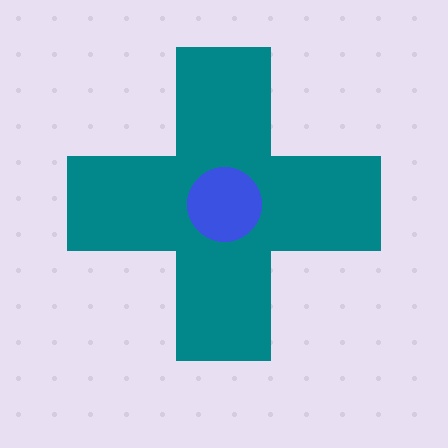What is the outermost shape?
The teal cross.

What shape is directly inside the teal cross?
The blue circle.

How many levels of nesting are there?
2.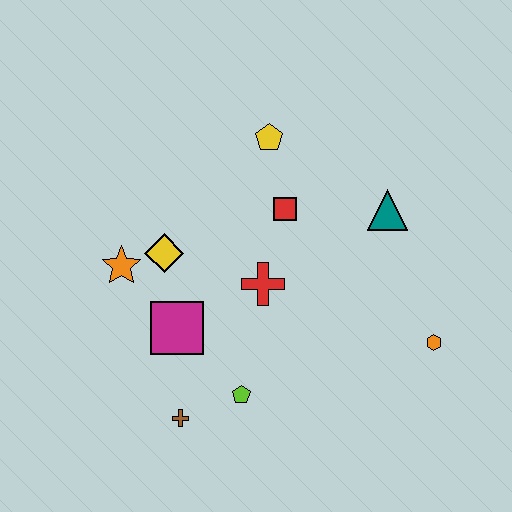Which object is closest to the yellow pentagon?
The red square is closest to the yellow pentagon.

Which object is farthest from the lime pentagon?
The yellow pentagon is farthest from the lime pentagon.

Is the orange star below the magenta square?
No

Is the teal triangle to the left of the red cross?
No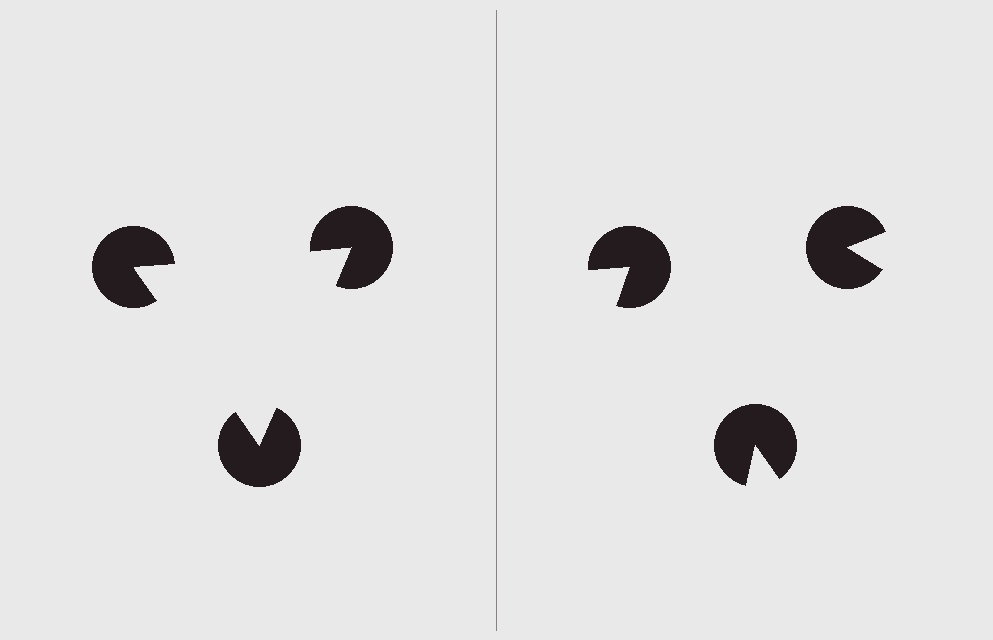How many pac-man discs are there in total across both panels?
6 — 3 on each side.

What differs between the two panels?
The pac-man discs are positioned identically on both sides; only the wedge orientations differ. On the left they align to a triangle; on the right they are misaligned.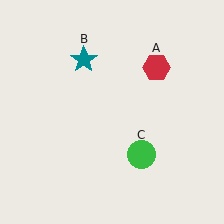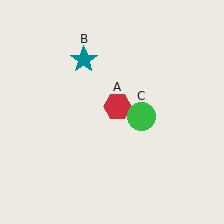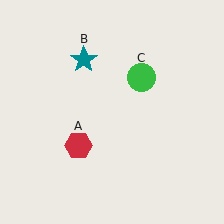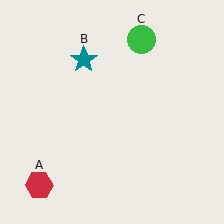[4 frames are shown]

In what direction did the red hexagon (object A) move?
The red hexagon (object A) moved down and to the left.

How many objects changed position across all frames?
2 objects changed position: red hexagon (object A), green circle (object C).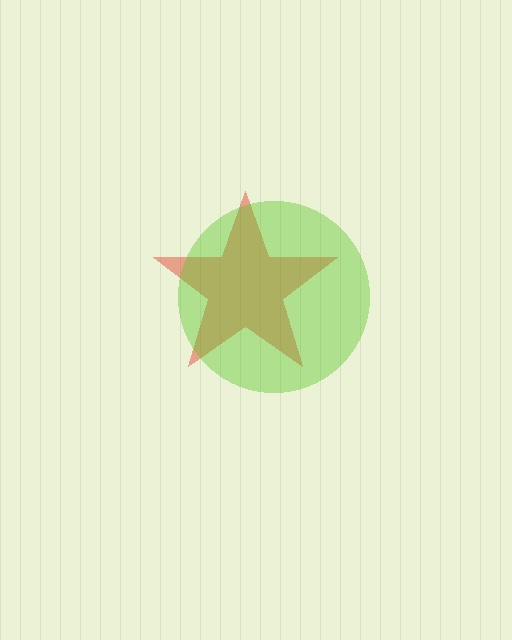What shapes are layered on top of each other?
The layered shapes are: a red star, a lime circle.